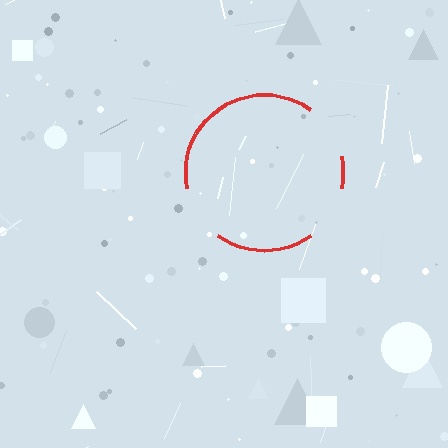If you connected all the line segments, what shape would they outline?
They would outline a circle.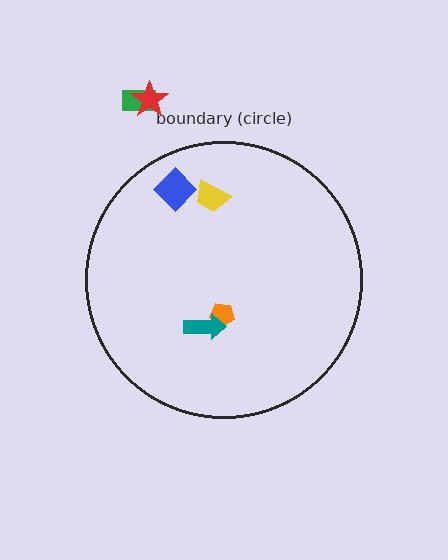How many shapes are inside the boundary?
4 inside, 2 outside.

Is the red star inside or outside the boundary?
Outside.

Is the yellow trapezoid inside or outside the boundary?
Inside.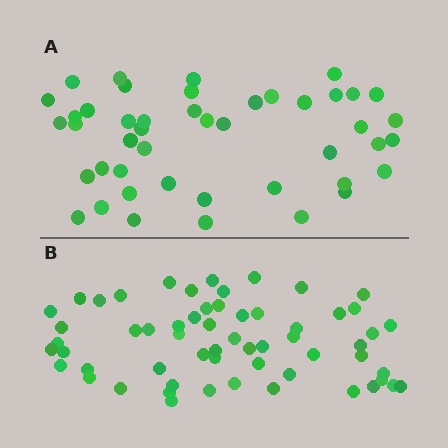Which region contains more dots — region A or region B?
Region B (the bottom region) has more dots.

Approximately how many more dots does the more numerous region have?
Region B has approximately 15 more dots than region A.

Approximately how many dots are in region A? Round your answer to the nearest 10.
About 40 dots. (The exact count is 45, which rounds to 40.)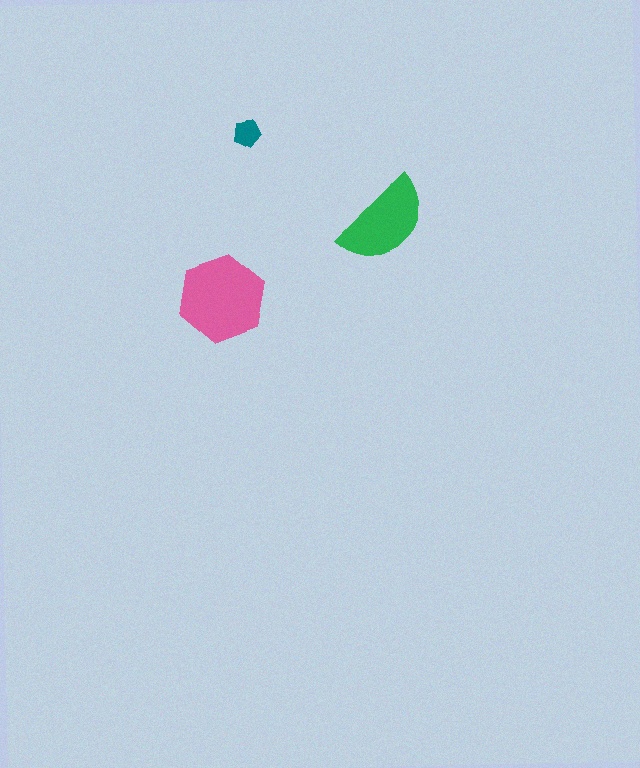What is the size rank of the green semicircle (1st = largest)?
2nd.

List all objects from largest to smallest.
The pink hexagon, the green semicircle, the teal pentagon.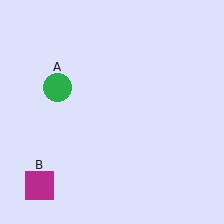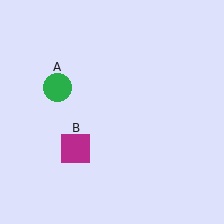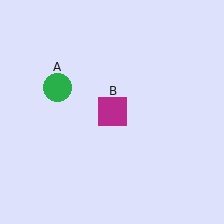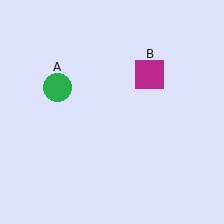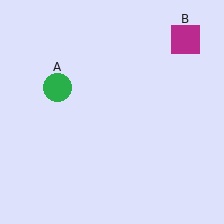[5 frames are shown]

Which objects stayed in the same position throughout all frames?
Green circle (object A) remained stationary.